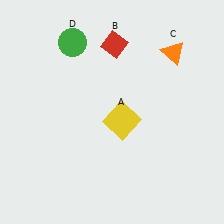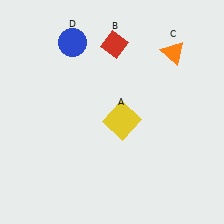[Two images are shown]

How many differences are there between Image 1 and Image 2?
There is 1 difference between the two images.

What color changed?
The circle (D) changed from green in Image 1 to blue in Image 2.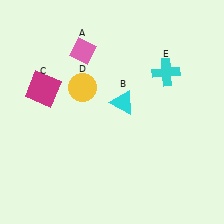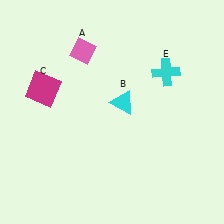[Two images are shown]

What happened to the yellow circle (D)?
The yellow circle (D) was removed in Image 2. It was in the top-left area of Image 1.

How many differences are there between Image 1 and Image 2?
There is 1 difference between the two images.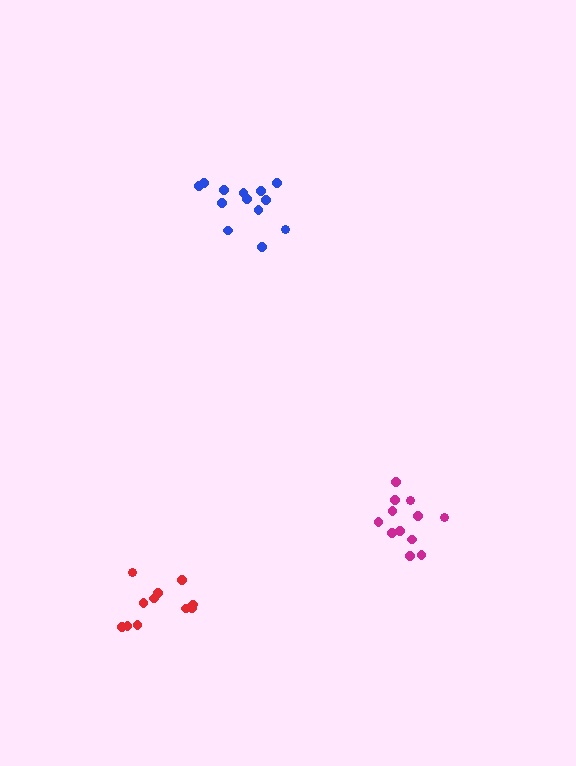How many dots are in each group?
Group 1: 11 dots, Group 2: 13 dots, Group 3: 12 dots (36 total).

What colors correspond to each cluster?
The clusters are colored: red, blue, magenta.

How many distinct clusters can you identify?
There are 3 distinct clusters.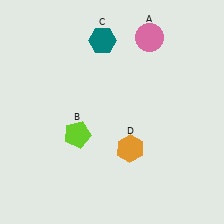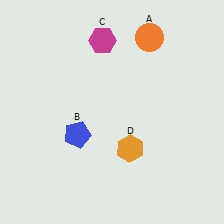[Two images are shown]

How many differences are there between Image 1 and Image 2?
There are 3 differences between the two images.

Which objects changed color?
A changed from pink to orange. B changed from lime to blue. C changed from teal to magenta.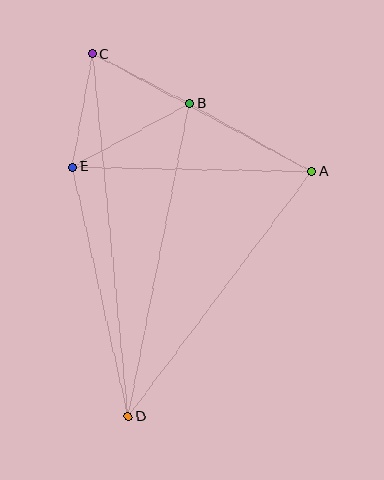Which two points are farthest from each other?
Points C and D are farthest from each other.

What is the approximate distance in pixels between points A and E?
The distance between A and E is approximately 240 pixels.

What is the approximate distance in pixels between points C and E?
The distance between C and E is approximately 115 pixels.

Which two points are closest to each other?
Points B and C are closest to each other.